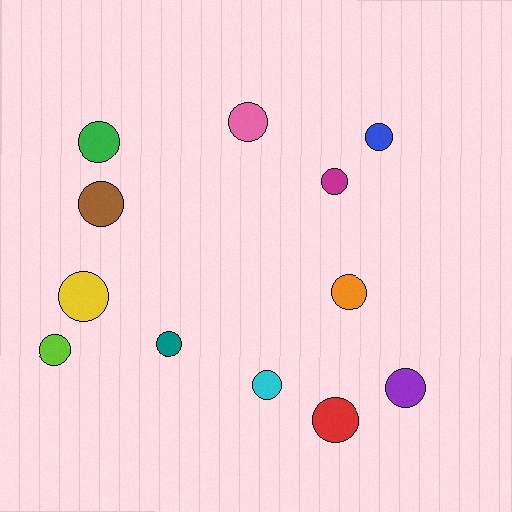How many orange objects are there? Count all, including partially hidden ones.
There is 1 orange object.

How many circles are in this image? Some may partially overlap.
There are 12 circles.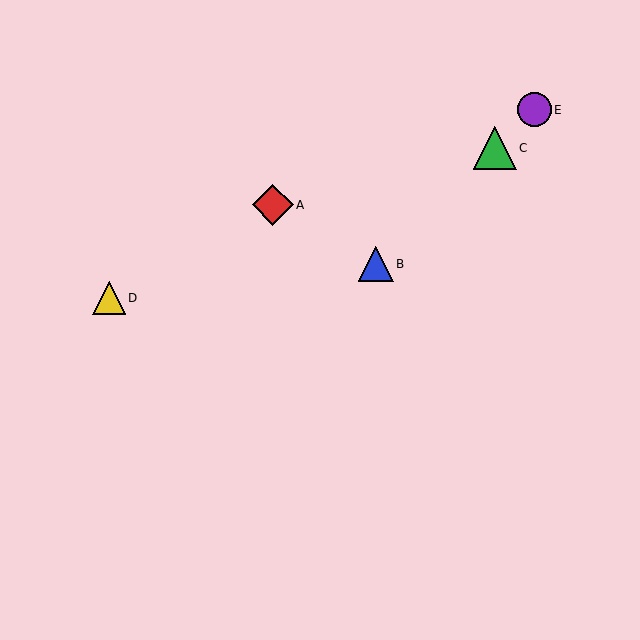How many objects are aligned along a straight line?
3 objects (B, C, E) are aligned along a straight line.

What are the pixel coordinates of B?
Object B is at (376, 264).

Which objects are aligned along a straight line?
Objects B, C, E are aligned along a straight line.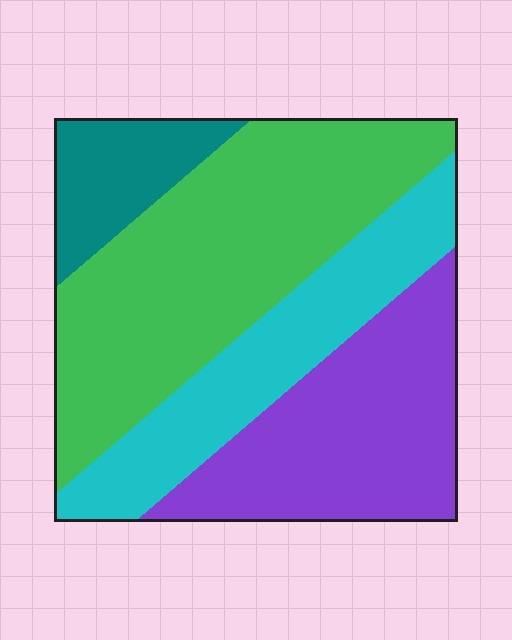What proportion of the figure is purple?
Purple takes up between a sixth and a third of the figure.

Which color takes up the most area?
Green, at roughly 40%.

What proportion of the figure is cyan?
Cyan covers 22% of the figure.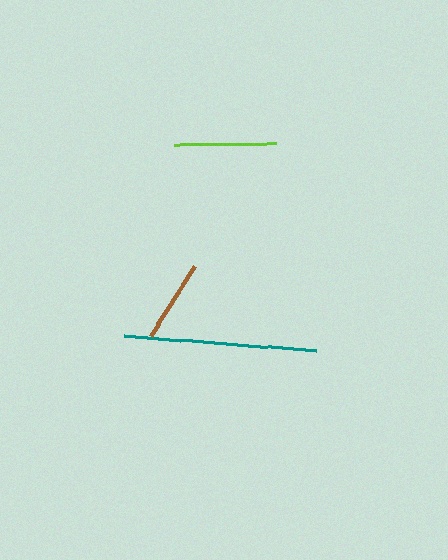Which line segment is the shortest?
The brown line is the shortest at approximately 82 pixels.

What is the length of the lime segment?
The lime segment is approximately 102 pixels long.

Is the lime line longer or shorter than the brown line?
The lime line is longer than the brown line.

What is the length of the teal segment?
The teal segment is approximately 193 pixels long.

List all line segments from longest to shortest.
From longest to shortest: teal, lime, brown.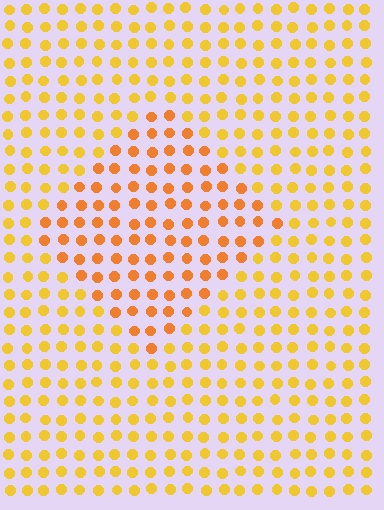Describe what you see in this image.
The image is filled with small yellow elements in a uniform arrangement. A diamond-shaped region is visible where the elements are tinted to a slightly different hue, forming a subtle color boundary.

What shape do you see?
I see a diamond.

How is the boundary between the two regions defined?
The boundary is defined purely by a slight shift in hue (about 22 degrees). Spacing, size, and orientation are identical on both sides.